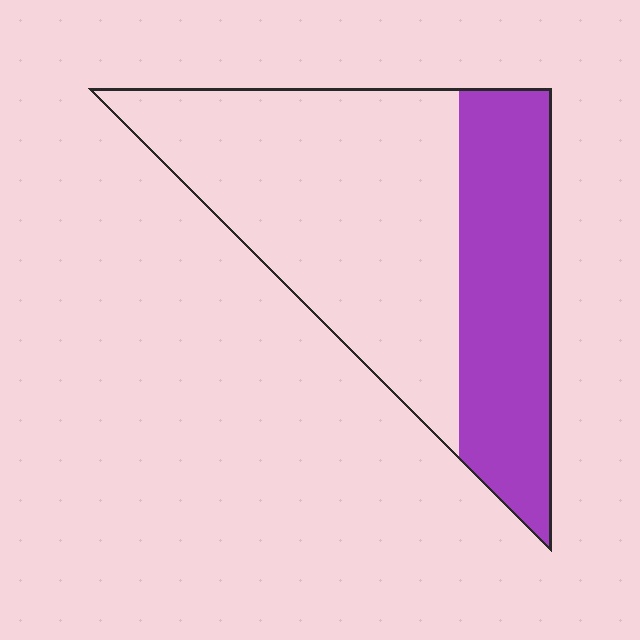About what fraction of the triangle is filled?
About three eighths (3/8).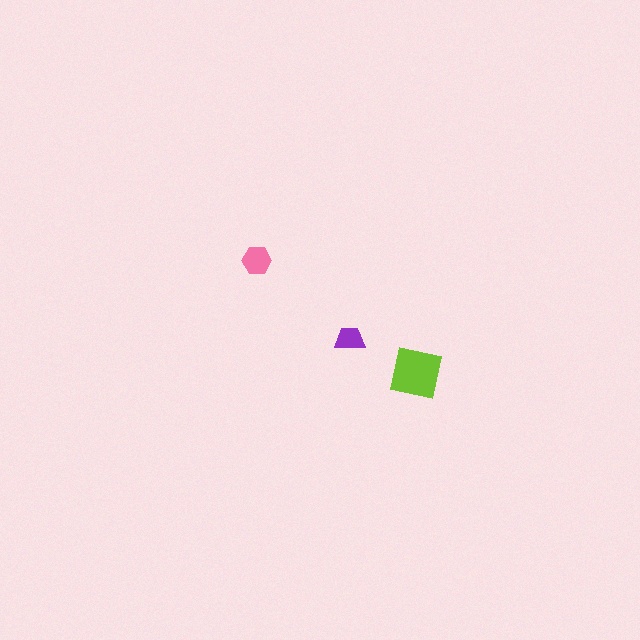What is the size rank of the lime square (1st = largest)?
1st.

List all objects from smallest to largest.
The purple trapezoid, the pink hexagon, the lime square.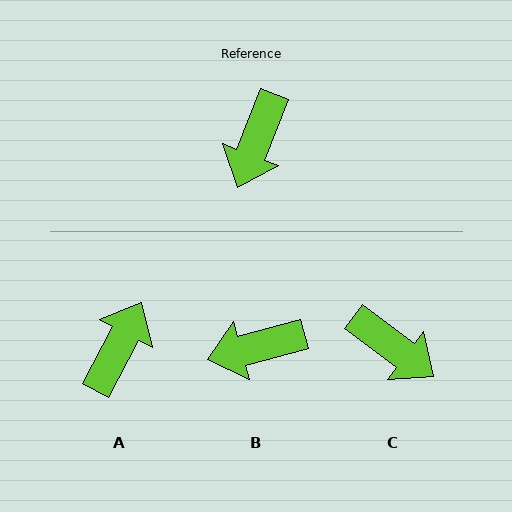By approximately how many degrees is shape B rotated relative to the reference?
Approximately 54 degrees clockwise.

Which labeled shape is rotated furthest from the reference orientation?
A, about 174 degrees away.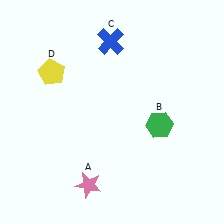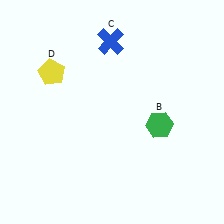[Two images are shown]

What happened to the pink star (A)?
The pink star (A) was removed in Image 2. It was in the bottom-left area of Image 1.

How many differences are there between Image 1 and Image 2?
There is 1 difference between the two images.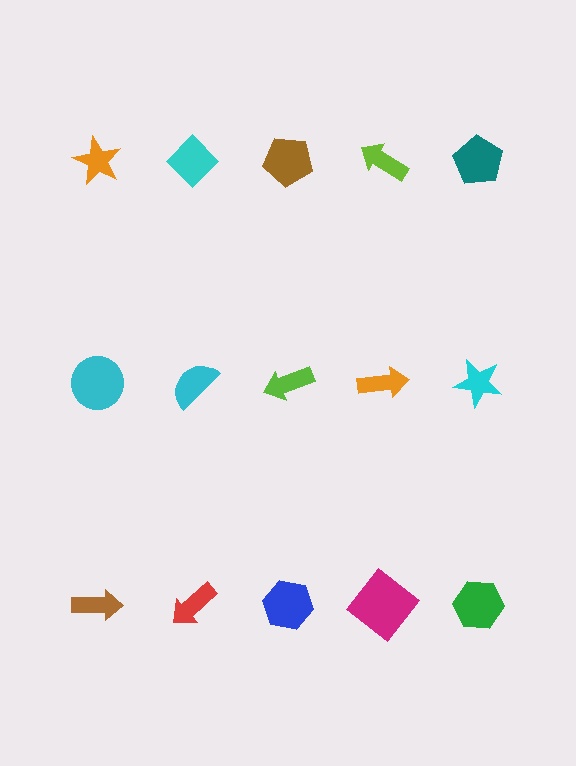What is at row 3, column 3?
A blue hexagon.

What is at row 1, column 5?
A teal pentagon.